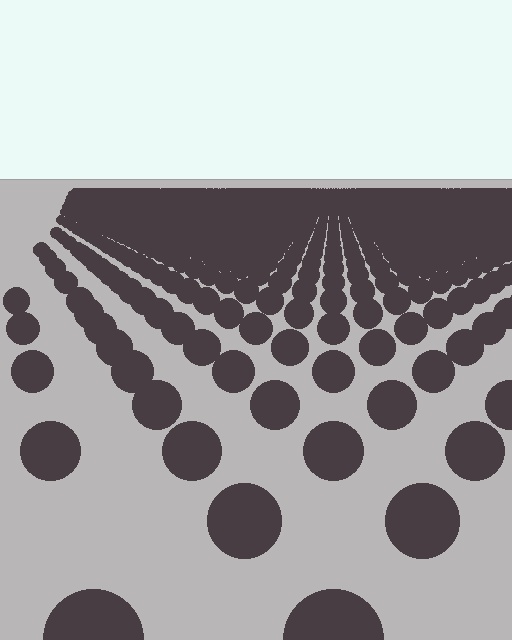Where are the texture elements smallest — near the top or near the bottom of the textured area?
Near the top.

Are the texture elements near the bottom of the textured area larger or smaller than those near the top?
Larger. Near the bottom, elements are closer to the viewer and appear at a bigger on-screen size.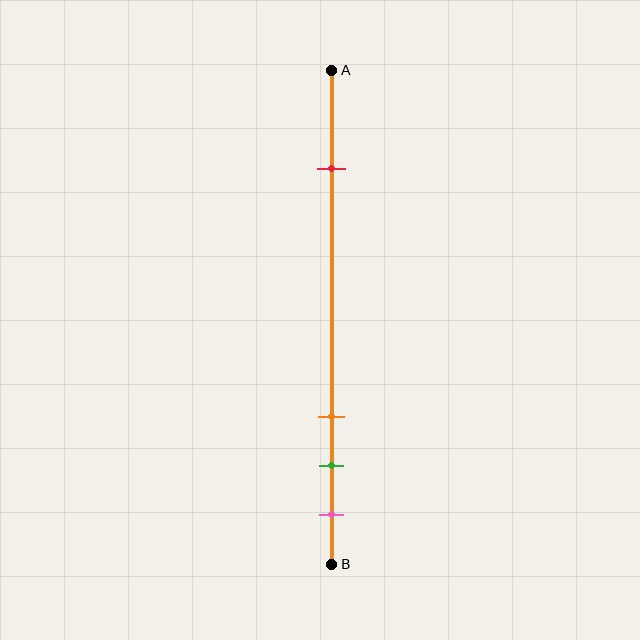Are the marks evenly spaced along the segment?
No, the marks are not evenly spaced.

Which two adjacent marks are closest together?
The green and pink marks are the closest adjacent pair.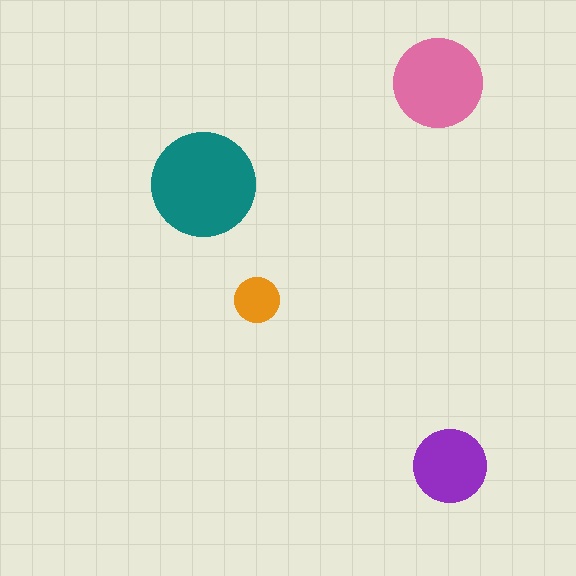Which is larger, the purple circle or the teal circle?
The teal one.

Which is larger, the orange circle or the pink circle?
The pink one.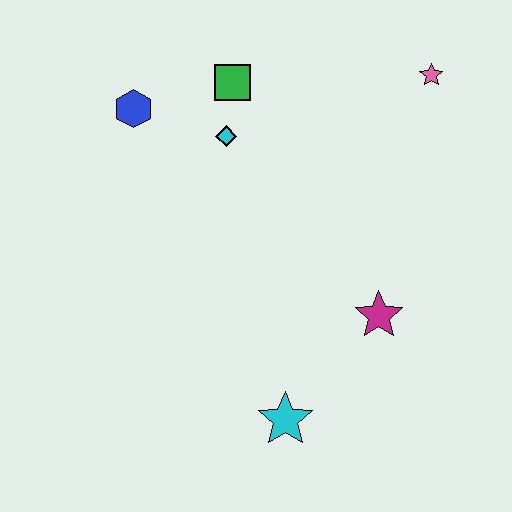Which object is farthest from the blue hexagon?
The cyan star is farthest from the blue hexagon.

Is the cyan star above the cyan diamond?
No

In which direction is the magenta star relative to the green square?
The magenta star is below the green square.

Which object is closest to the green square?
The cyan diamond is closest to the green square.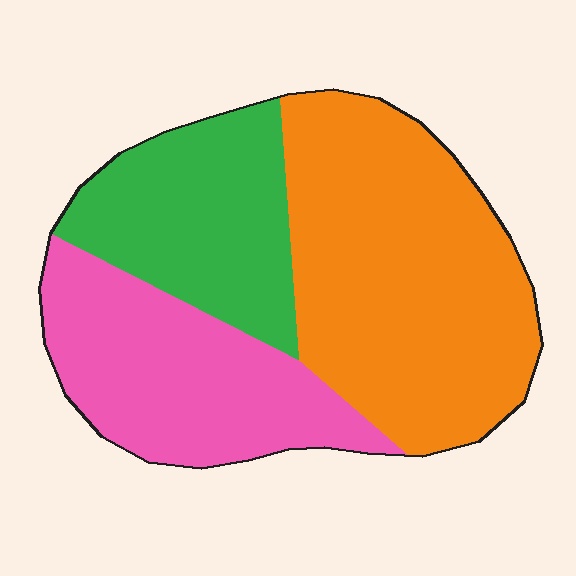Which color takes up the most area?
Orange, at roughly 45%.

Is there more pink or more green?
Pink.